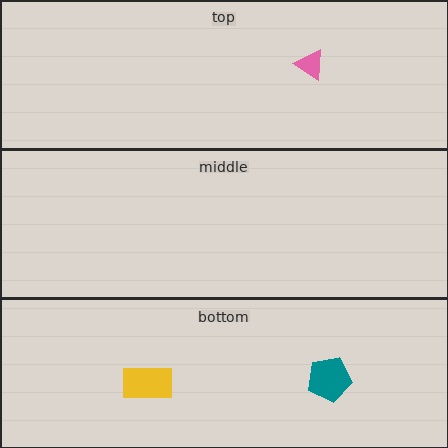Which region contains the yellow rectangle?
The bottom region.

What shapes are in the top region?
The pink triangle.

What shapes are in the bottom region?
The yellow rectangle, the teal pentagon.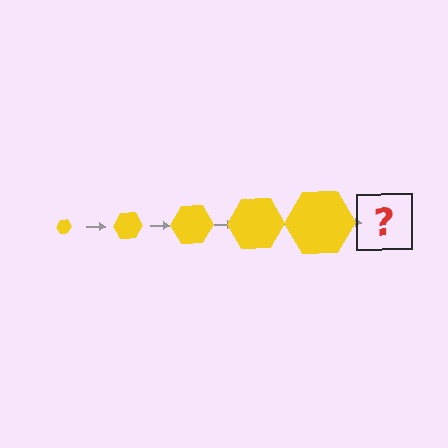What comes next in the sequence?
The next element should be a yellow hexagon, larger than the previous one.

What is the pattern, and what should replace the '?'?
The pattern is that the hexagon gets progressively larger each step. The '?' should be a yellow hexagon, larger than the previous one.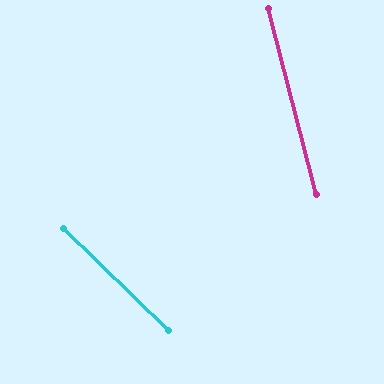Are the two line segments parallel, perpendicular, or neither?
Neither parallel nor perpendicular — they differ by about 32°.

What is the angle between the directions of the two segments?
Approximately 32 degrees.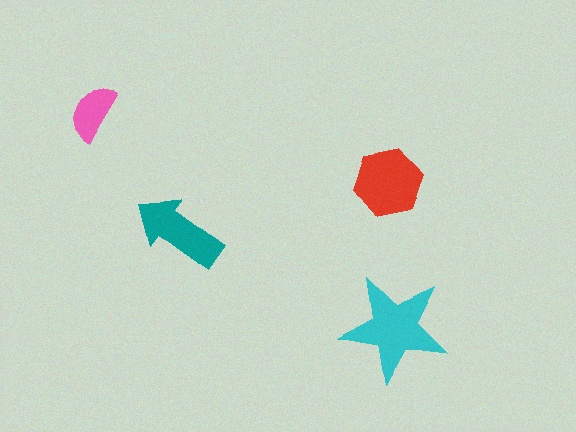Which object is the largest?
The cyan star.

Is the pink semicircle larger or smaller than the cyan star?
Smaller.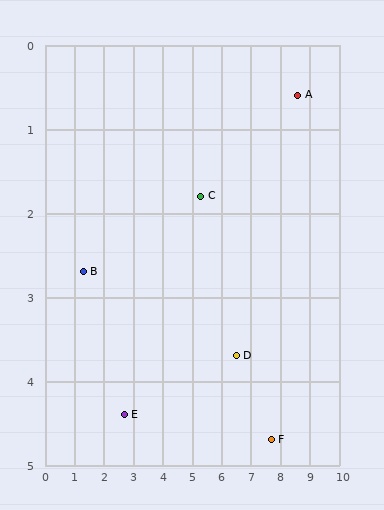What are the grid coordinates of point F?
Point F is at approximately (7.7, 4.7).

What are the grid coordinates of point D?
Point D is at approximately (6.5, 3.7).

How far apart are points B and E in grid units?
Points B and E are about 2.2 grid units apart.